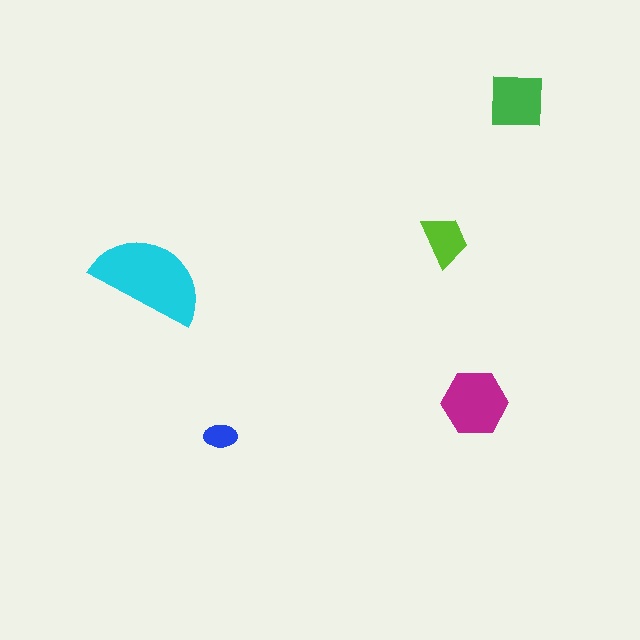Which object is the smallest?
The blue ellipse.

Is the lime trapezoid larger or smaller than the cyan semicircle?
Smaller.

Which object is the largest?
The cyan semicircle.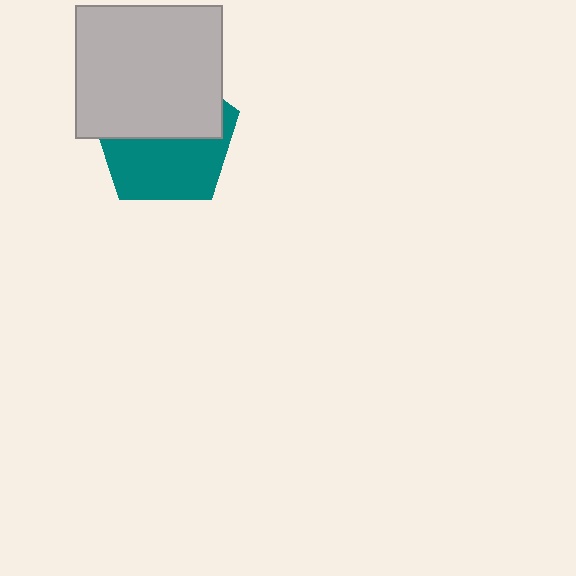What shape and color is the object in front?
The object in front is a light gray rectangle.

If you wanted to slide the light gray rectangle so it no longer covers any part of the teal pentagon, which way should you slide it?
Slide it up — that is the most direct way to separate the two shapes.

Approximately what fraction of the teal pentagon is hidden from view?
Roughly 51% of the teal pentagon is hidden behind the light gray rectangle.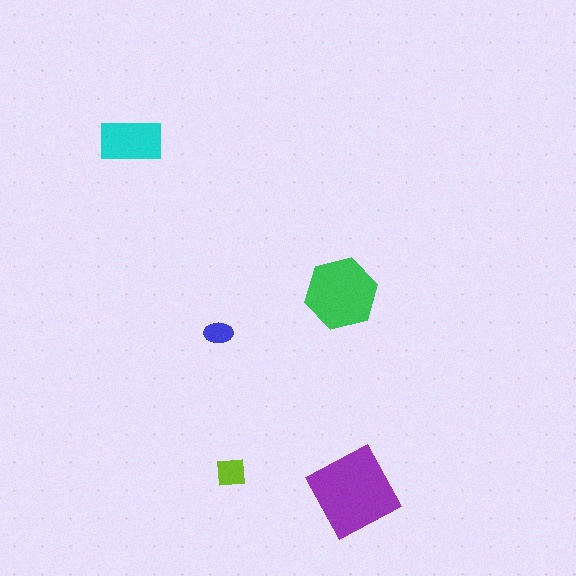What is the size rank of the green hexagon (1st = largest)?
2nd.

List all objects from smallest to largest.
The blue ellipse, the lime square, the cyan rectangle, the green hexagon, the purple square.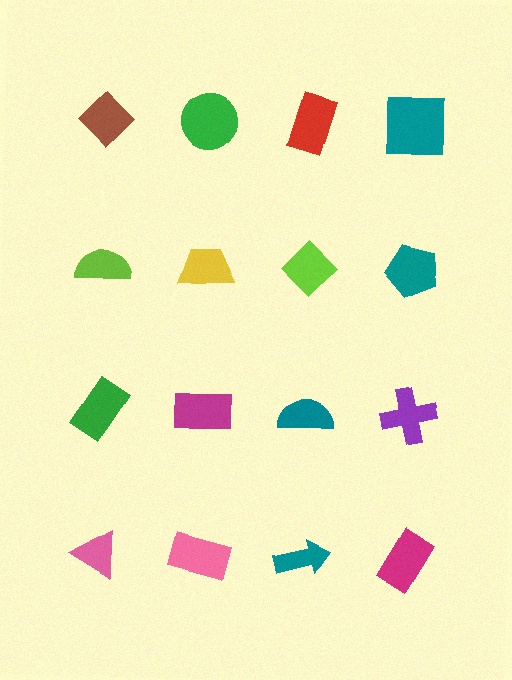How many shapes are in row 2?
4 shapes.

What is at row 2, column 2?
A yellow trapezoid.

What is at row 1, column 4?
A teal square.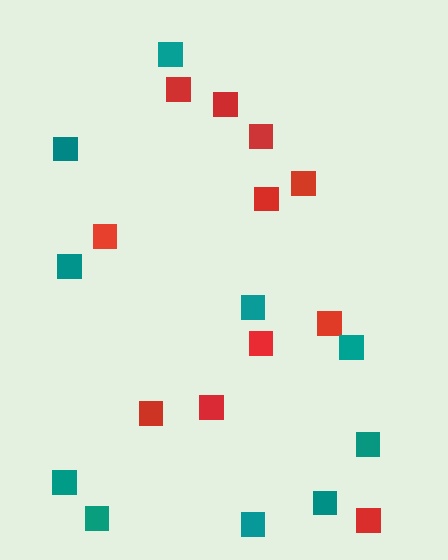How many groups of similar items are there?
There are 2 groups: one group of red squares (11) and one group of teal squares (10).